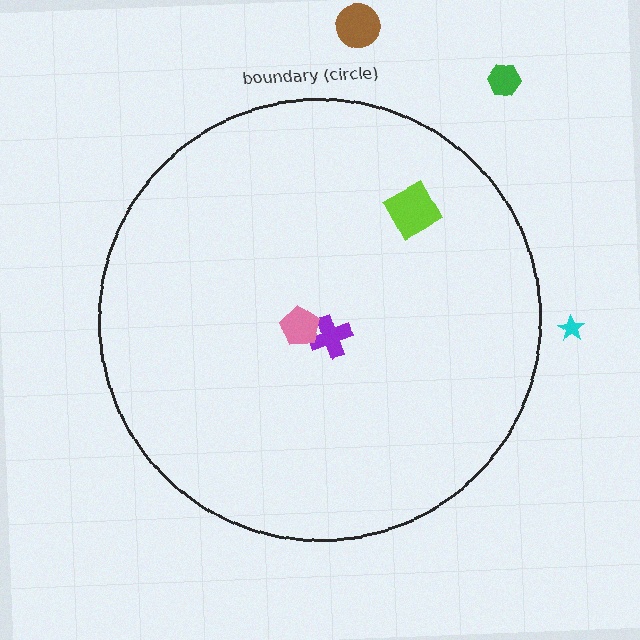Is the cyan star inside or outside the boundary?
Outside.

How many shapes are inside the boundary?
3 inside, 3 outside.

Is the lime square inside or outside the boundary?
Inside.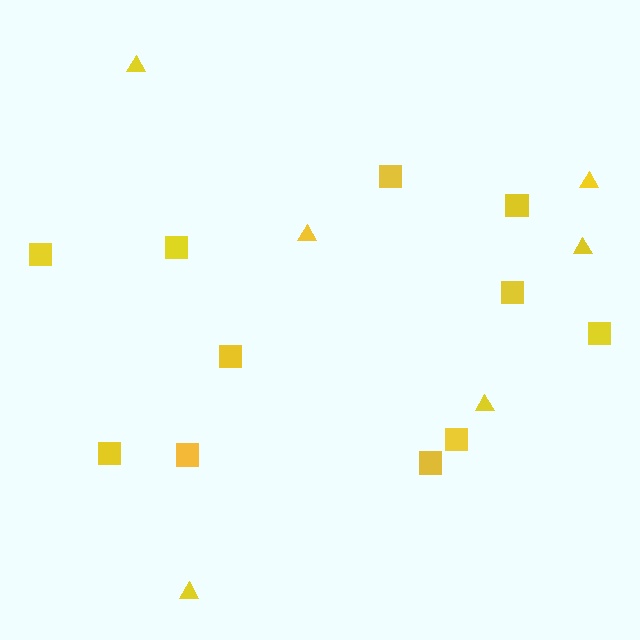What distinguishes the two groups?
There are 2 groups: one group of squares (11) and one group of triangles (6).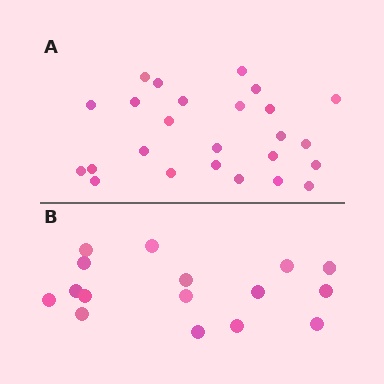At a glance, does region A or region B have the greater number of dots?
Region A (the top region) has more dots.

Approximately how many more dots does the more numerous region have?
Region A has roughly 8 or so more dots than region B.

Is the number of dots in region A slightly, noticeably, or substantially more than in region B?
Region A has substantially more. The ratio is roughly 1.6 to 1.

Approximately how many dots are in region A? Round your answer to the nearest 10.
About 20 dots. (The exact count is 25, which rounds to 20.)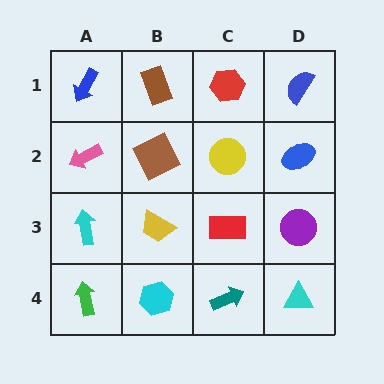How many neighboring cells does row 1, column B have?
3.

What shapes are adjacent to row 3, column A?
A pink arrow (row 2, column A), a green arrow (row 4, column A), a yellow trapezoid (row 3, column B).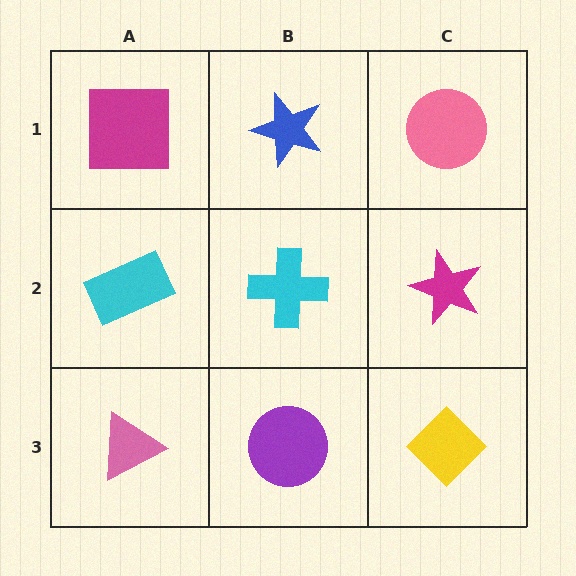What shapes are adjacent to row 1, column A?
A cyan rectangle (row 2, column A), a blue star (row 1, column B).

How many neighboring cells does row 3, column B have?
3.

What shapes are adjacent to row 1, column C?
A magenta star (row 2, column C), a blue star (row 1, column B).